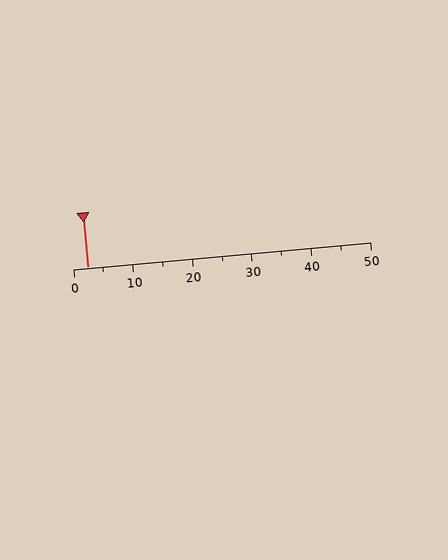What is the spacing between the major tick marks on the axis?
The major ticks are spaced 10 apart.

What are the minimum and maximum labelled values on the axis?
The axis runs from 0 to 50.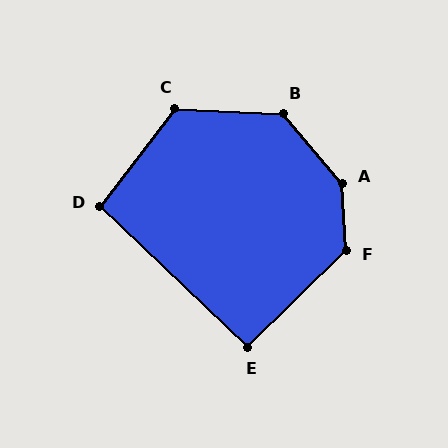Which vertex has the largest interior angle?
A, at approximately 143 degrees.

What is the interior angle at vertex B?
Approximately 133 degrees (obtuse).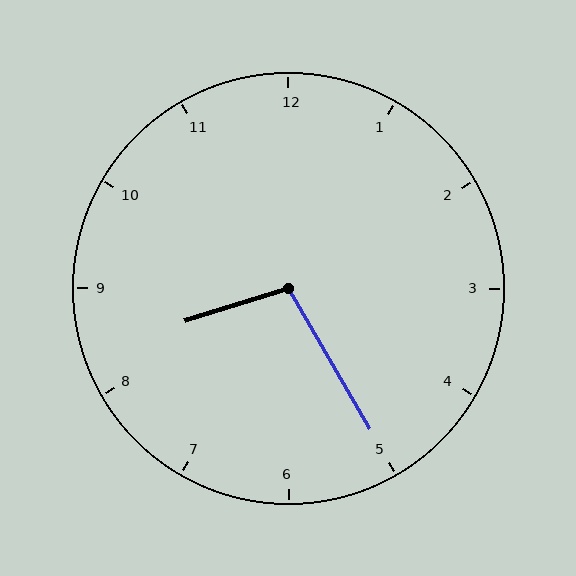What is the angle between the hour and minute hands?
Approximately 102 degrees.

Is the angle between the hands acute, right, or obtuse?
It is obtuse.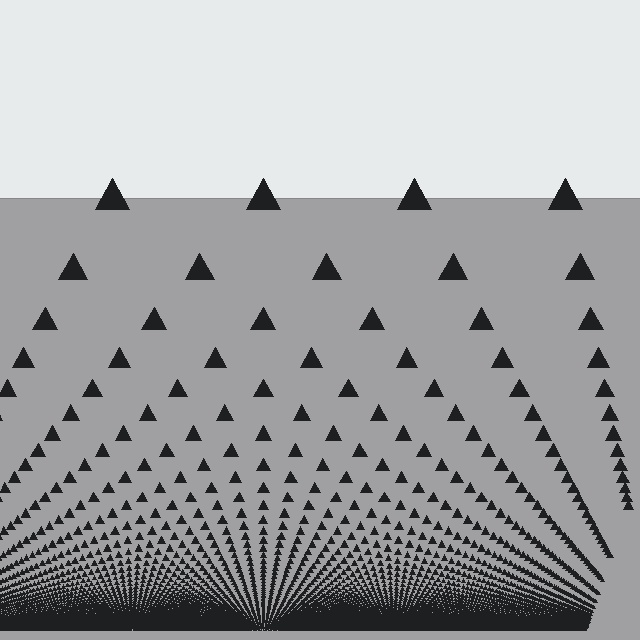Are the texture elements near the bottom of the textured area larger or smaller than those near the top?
Smaller. The gradient is inverted — elements near the bottom are smaller and denser.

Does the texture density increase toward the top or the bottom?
Density increases toward the bottom.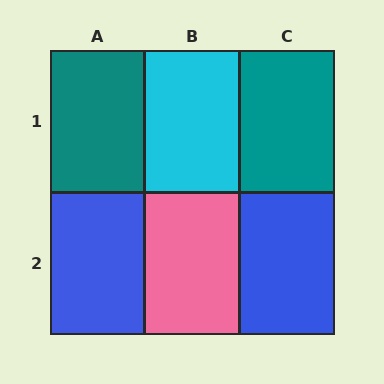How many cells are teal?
2 cells are teal.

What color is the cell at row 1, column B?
Cyan.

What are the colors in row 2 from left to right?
Blue, pink, blue.